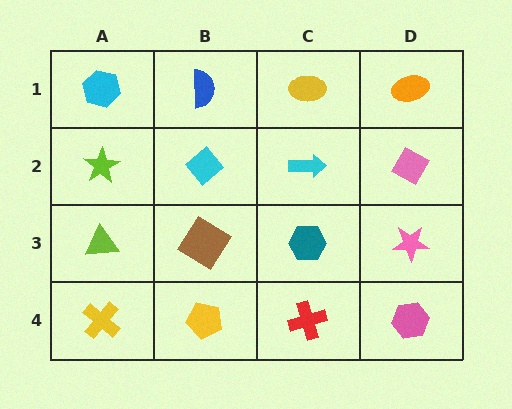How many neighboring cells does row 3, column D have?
3.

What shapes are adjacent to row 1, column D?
A pink diamond (row 2, column D), a yellow ellipse (row 1, column C).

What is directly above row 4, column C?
A teal hexagon.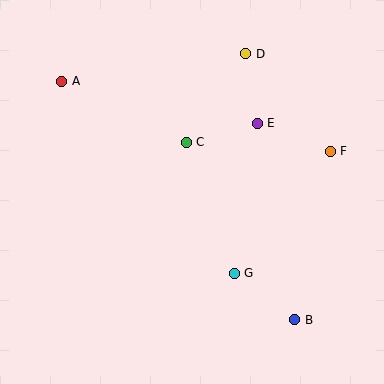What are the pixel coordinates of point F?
Point F is at (330, 151).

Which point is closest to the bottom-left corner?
Point G is closest to the bottom-left corner.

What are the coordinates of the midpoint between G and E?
The midpoint between G and E is at (246, 198).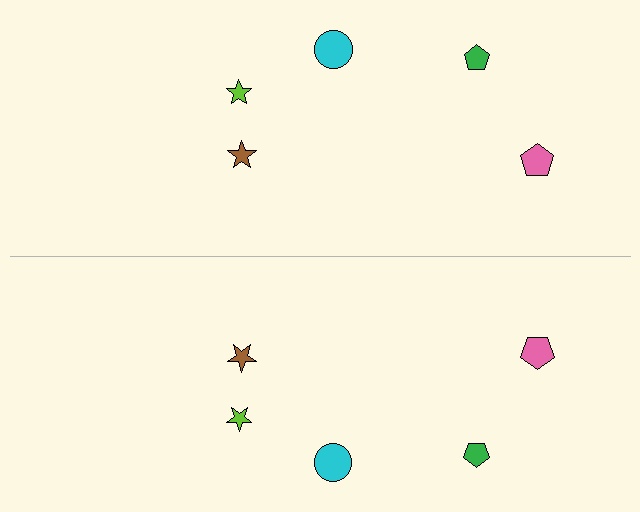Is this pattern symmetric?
Yes, this pattern has bilateral (reflection) symmetry.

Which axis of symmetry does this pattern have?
The pattern has a horizontal axis of symmetry running through the center of the image.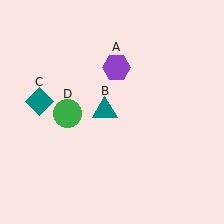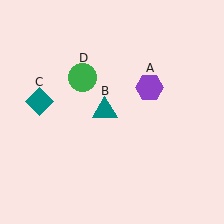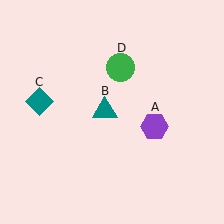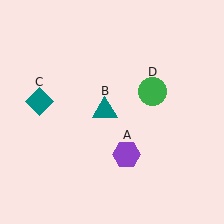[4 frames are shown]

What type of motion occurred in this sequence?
The purple hexagon (object A), green circle (object D) rotated clockwise around the center of the scene.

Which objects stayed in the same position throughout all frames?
Teal triangle (object B) and teal diamond (object C) remained stationary.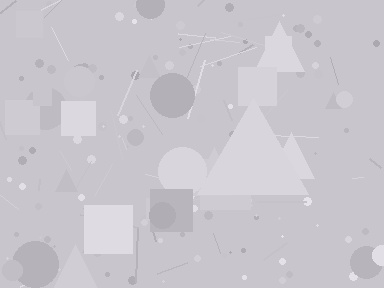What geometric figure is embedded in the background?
A triangle is embedded in the background.